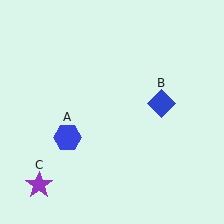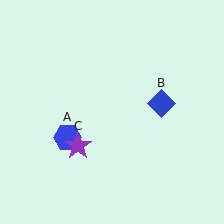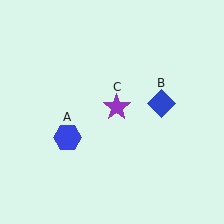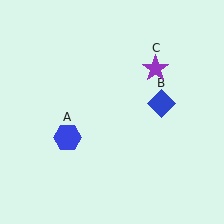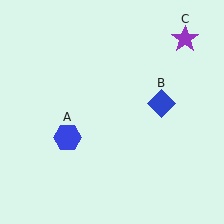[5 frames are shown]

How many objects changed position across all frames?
1 object changed position: purple star (object C).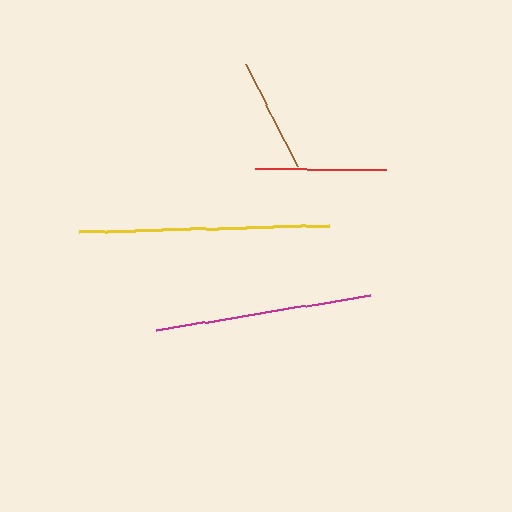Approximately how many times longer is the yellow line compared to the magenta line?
The yellow line is approximately 1.2 times the length of the magenta line.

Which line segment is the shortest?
The brown line is the shortest at approximately 115 pixels.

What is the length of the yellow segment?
The yellow segment is approximately 251 pixels long.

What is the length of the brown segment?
The brown segment is approximately 115 pixels long.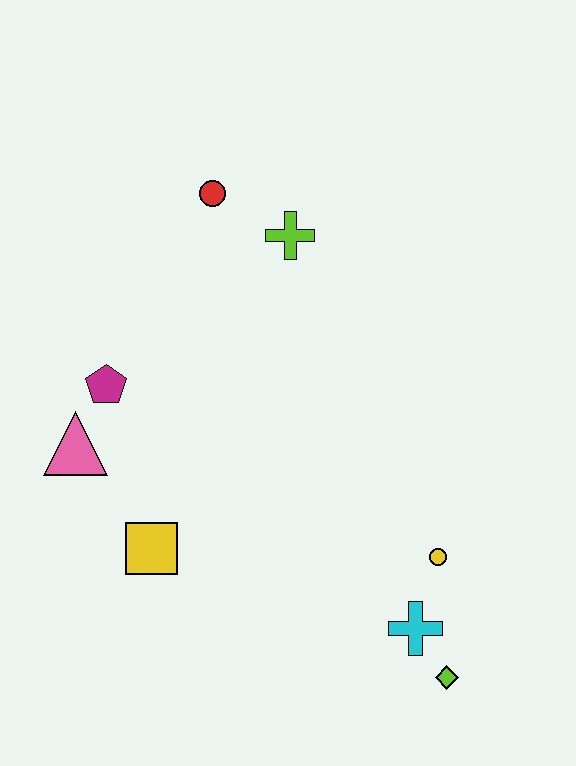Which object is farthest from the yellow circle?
The red circle is farthest from the yellow circle.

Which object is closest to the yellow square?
The pink triangle is closest to the yellow square.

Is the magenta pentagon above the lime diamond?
Yes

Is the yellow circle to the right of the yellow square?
Yes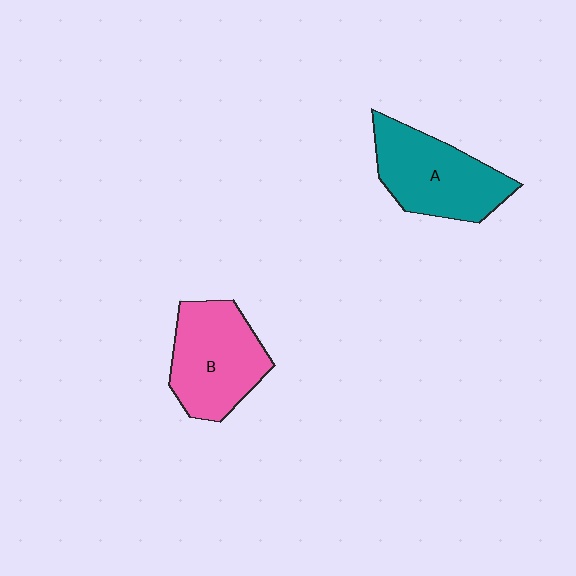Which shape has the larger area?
Shape A (teal).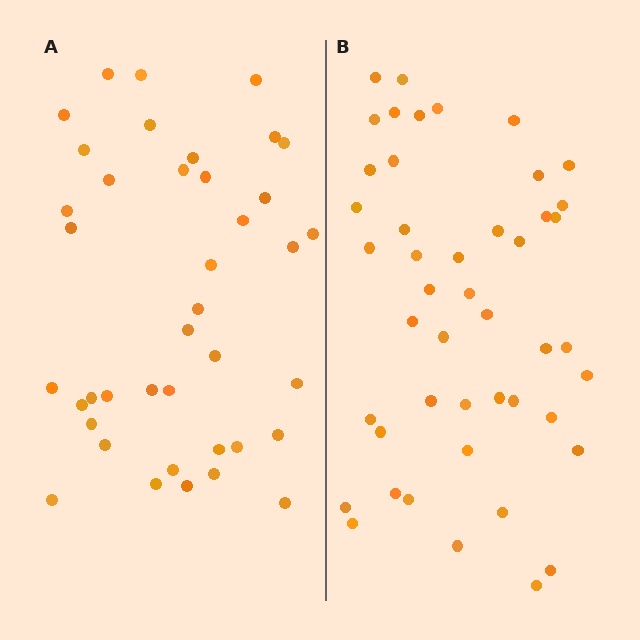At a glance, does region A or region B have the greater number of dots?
Region B (the right region) has more dots.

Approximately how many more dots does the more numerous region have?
Region B has about 6 more dots than region A.